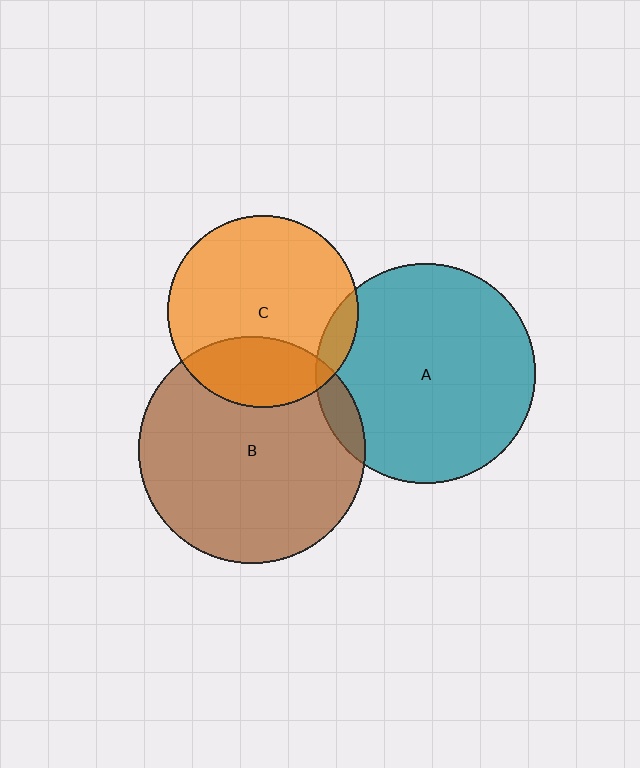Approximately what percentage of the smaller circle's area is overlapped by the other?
Approximately 10%.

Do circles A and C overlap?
Yes.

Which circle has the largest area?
Circle B (brown).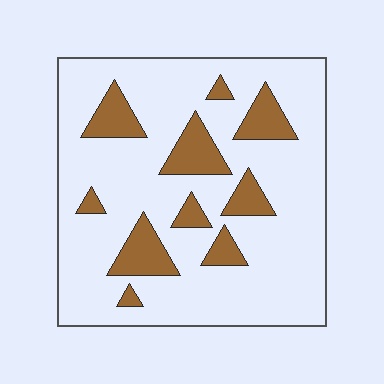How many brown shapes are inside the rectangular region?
10.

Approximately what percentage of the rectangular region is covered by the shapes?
Approximately 20%.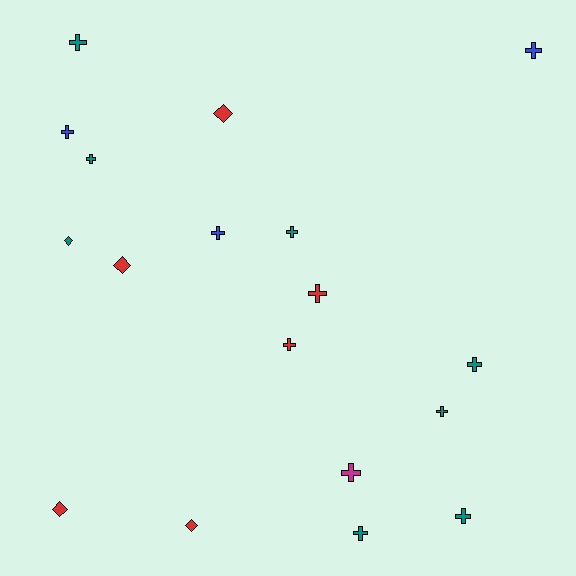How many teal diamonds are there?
There is 1 teal diamond.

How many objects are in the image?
There are 18 objects.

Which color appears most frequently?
Teal, with 8 objects.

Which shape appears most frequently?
Cross, with 13 objects.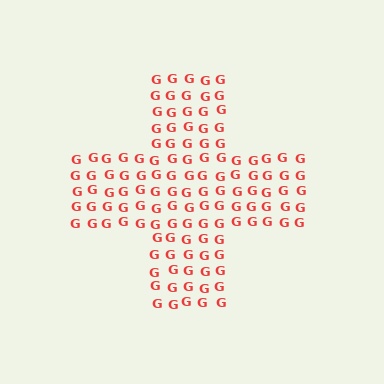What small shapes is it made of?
It is made of small letter G's.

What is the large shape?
The large shape is a cross.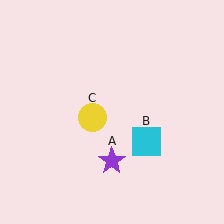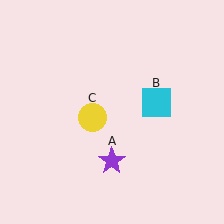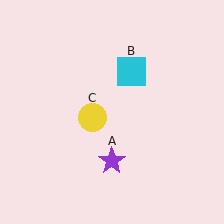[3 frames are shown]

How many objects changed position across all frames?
1 object changed position: cyan square (object B).